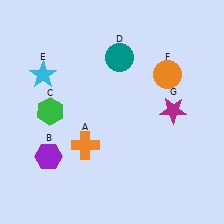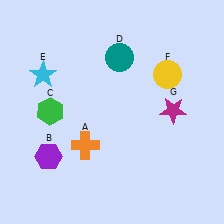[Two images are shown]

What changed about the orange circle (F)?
In Image 1, F is orange. In Image 2, it changed to yellow.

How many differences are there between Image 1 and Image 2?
There is 1 difference between the two images.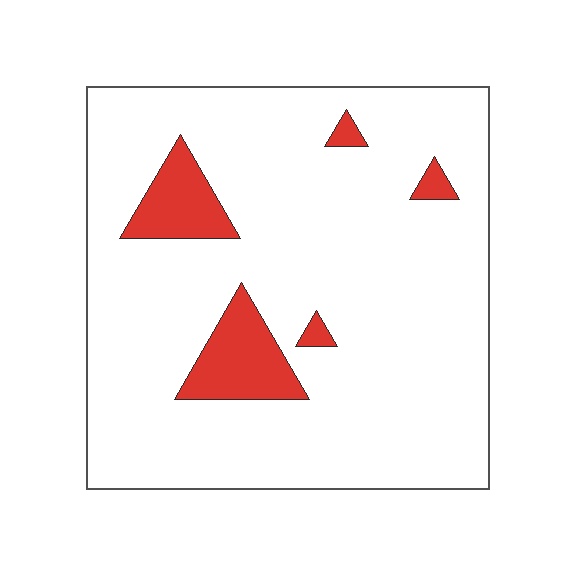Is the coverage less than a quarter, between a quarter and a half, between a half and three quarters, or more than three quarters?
Less than a quarter.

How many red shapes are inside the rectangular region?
5.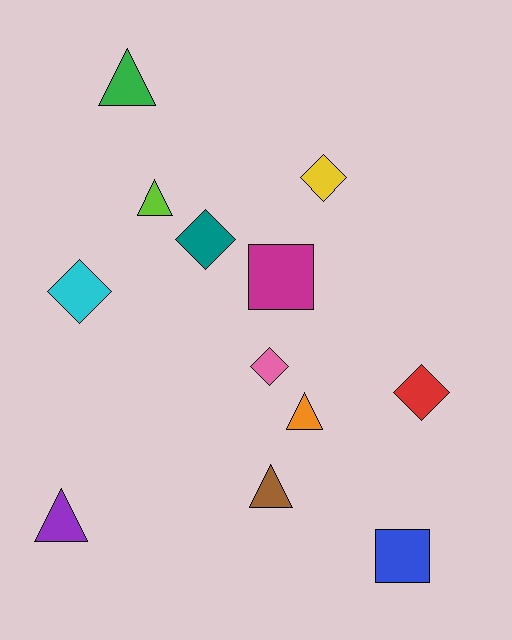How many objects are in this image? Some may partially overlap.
There are 12 objects.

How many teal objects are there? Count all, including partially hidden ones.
There is 1 teal object.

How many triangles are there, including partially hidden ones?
There are 5 triangles.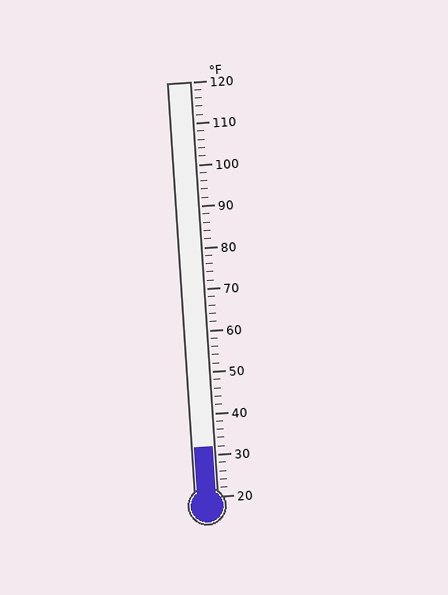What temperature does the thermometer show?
The thermometer shows approximately 32°F.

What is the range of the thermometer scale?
The thermometer scale ranges from 20°F to 120°F.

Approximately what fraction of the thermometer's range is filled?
The thermometer is filled to approximately 10% of its range.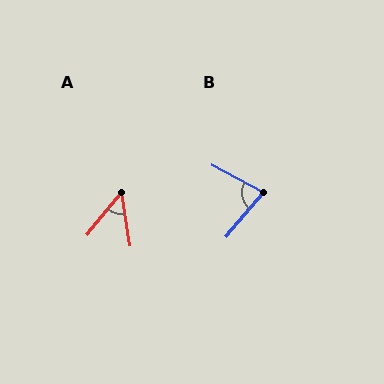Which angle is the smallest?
A, at approximately 48 degrees.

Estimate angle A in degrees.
Approximately 48 degrees.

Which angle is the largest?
B, at approximately 78 degrees.